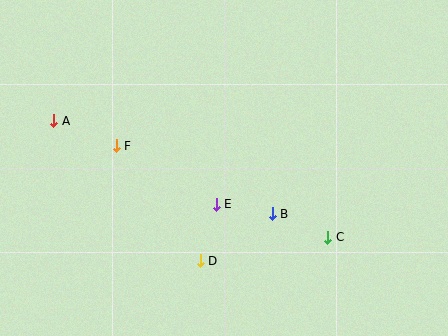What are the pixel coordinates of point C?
Point C is at (328, 237).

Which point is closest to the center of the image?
Point E at (216, 204) is closest to the center.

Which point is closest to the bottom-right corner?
Point C is closest to the bottom-right corner.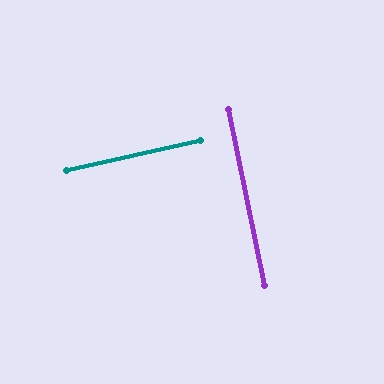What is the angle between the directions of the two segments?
Approximately 89 degrees.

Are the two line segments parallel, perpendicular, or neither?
Perpendicular — they meet at approximately 89°.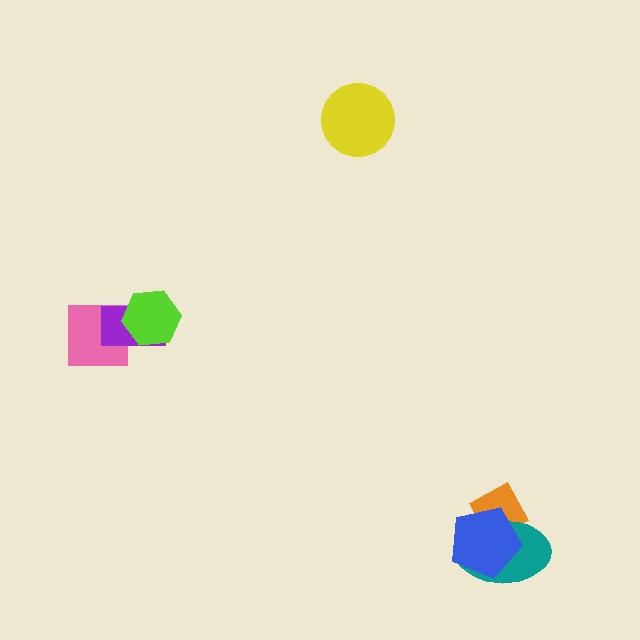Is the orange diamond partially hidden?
Yes, it is partially covered by another shape.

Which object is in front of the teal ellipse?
The blue pentagon is in front of the teal ellipse.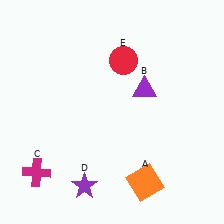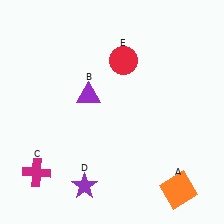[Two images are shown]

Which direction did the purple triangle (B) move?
The purple triangle (B) moved left.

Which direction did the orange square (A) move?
The orange square (A) moved right.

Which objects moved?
The objects that moved are: the orange square (A), the purple triangle (B).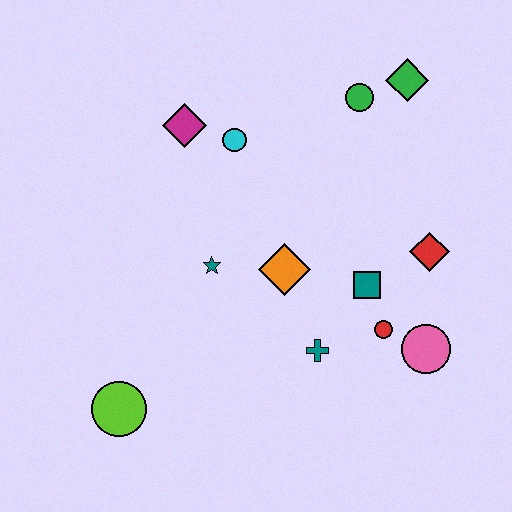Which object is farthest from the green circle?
The lime circle is farthest from the green circle.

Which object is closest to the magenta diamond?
The cyan circle is closest to the magenta diamond.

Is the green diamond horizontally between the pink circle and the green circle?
Yes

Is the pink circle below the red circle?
Yes